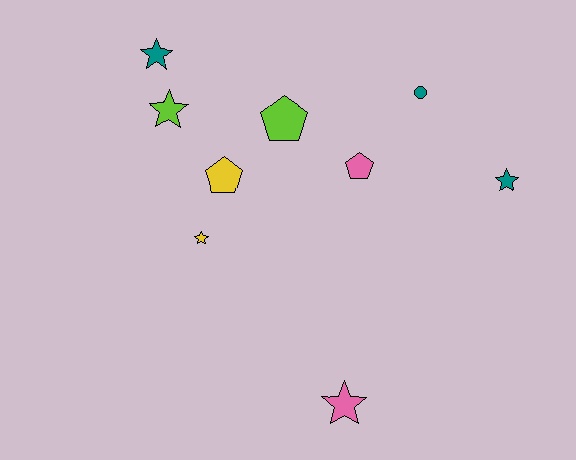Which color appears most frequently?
Teal, with 3 objects.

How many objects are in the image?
There are 9 objects.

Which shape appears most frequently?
Star, with 5 objects.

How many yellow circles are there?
There are no yellow circles.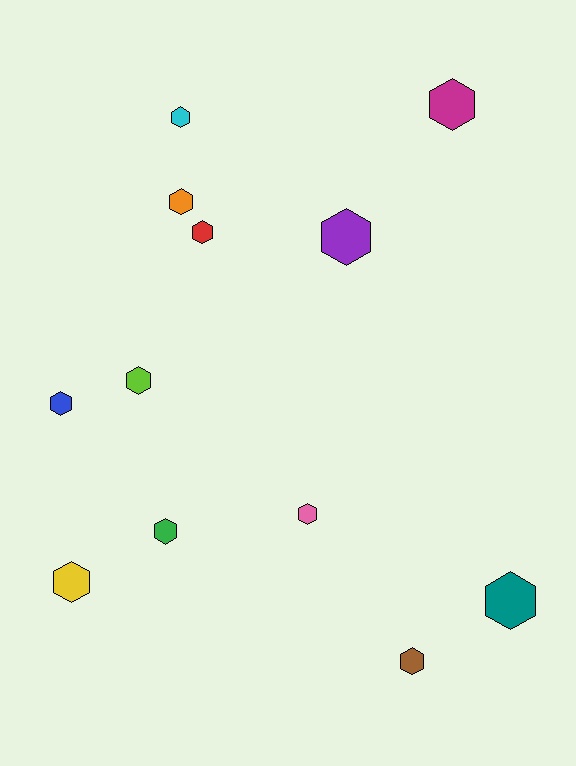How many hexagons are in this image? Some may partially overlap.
There are 12 hexagons.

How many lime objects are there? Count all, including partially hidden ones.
There is 1 lime object.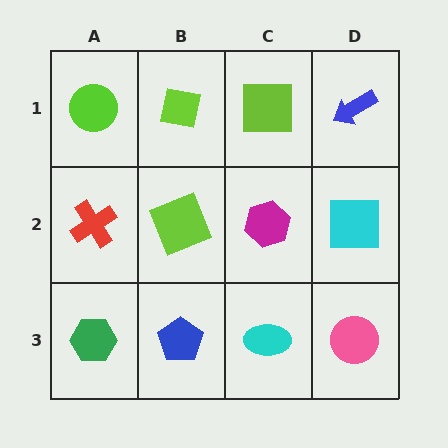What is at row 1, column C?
A lime square.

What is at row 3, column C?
A cyan ellipse.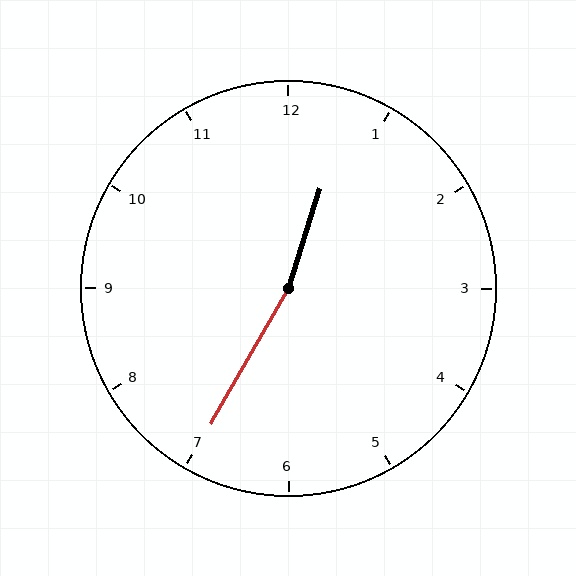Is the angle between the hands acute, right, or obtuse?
It is obtuse.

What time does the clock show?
12:35.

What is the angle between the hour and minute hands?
Approximately 168 degrees.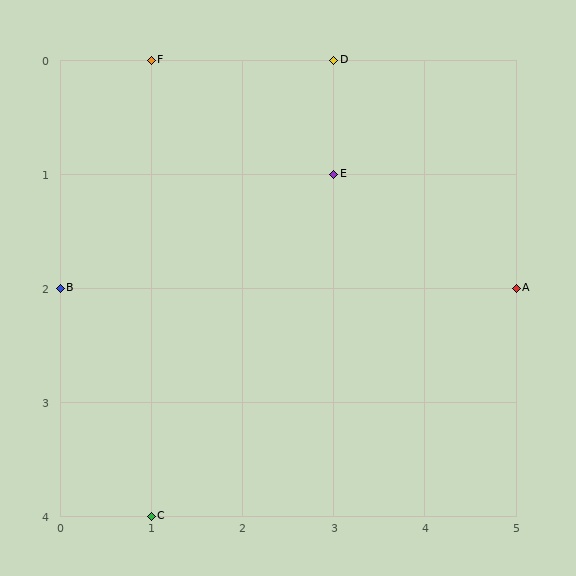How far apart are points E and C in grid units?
Points E and C are 2 columns and 3 rows apart (about 3.6 grid units diagonally).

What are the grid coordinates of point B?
Point B is at grid coordinates (0, 2).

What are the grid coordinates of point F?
Point F is at grid coordinates (1, 0).